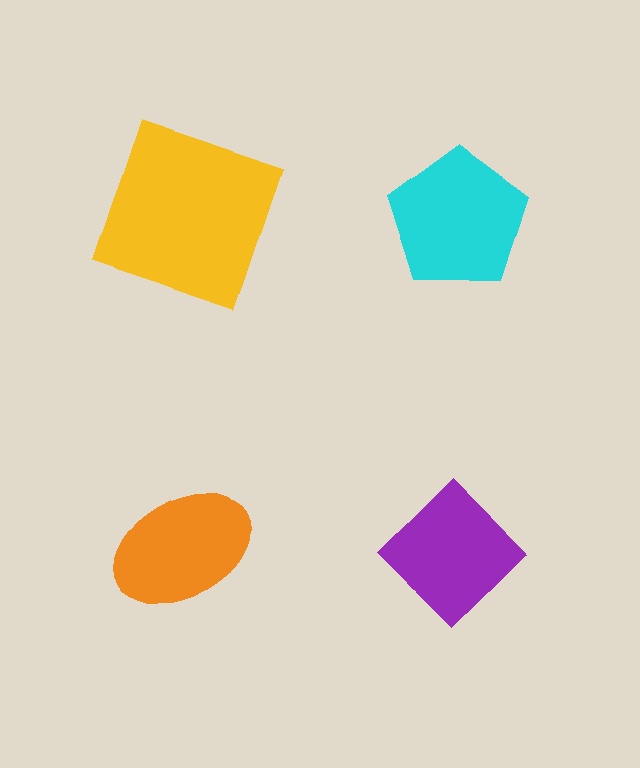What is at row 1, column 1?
A yellow square.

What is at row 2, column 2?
A purple diamond.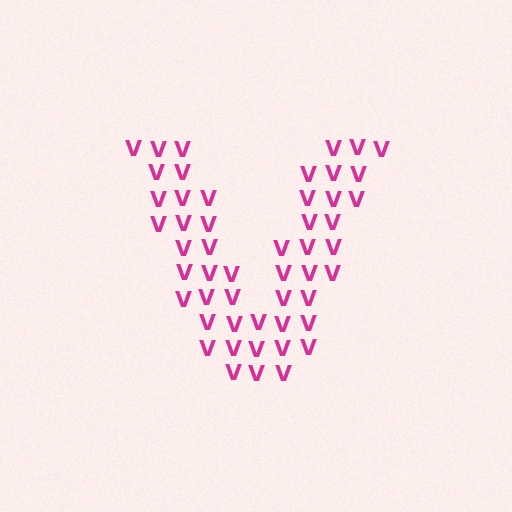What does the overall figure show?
The overall figure shows the letter V.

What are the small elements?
The small elements are letter V's.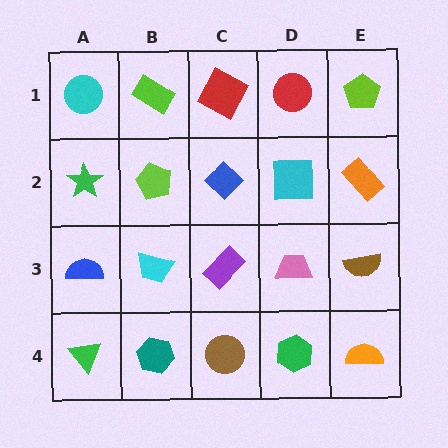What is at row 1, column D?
A red circle.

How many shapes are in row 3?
5 shapes.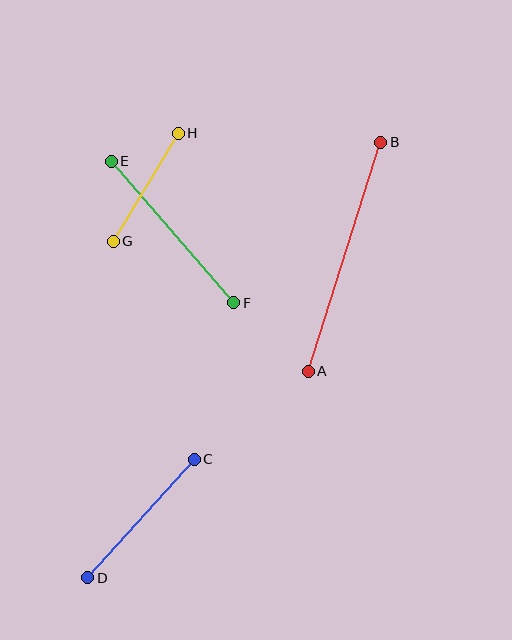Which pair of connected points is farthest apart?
Points A and B are farthest apart.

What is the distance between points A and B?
The distance is approximately 240 pixels.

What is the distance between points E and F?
The distance is approximately 187 pixels.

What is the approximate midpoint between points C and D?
The midpoint is at approximately (141, 518) pixels.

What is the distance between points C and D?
The distance is approximately 159 pixels.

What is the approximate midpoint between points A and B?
The midpoint is at approximately (344, 257) pixels.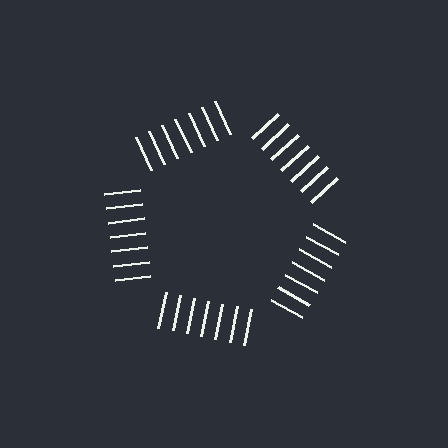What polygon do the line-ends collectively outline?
An illusory pentagon — the line segments terminate on its edges but no continuous stroke is drawn.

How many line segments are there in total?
35 — 7 along each of the 5 edges.